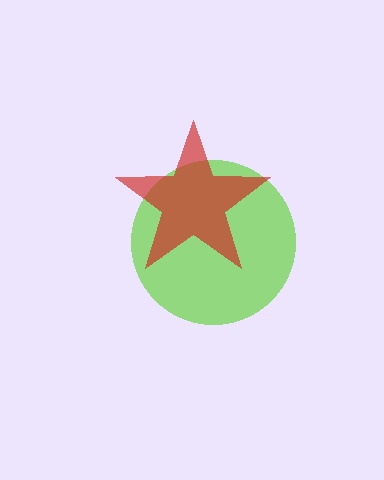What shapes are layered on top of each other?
The layered shapes are: a lime circle, a red star.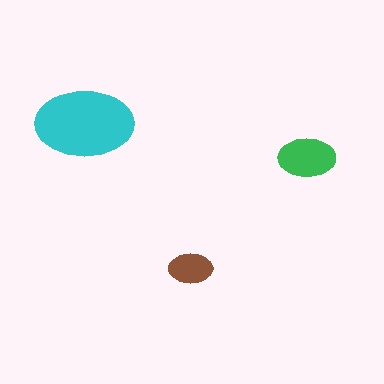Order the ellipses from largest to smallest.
the cyan one, the green one, the brown one.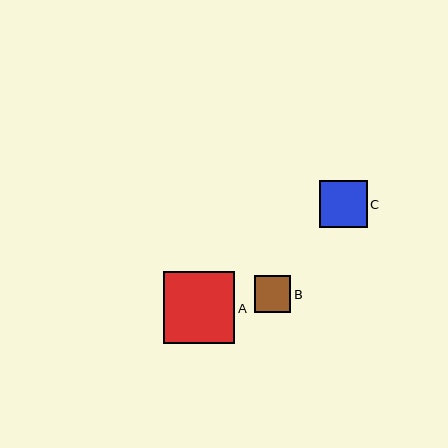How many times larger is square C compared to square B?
Square C is approximately 1.3 times the size of square B.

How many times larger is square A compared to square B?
Square A is approximately 2.0 times the size of square B.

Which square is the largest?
Square A is the largest with a size of approximately 71 pixels.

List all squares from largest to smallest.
From largest to smallest: A, C, B.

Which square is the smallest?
Square B is the smallest with a size of approximately 37 pixels.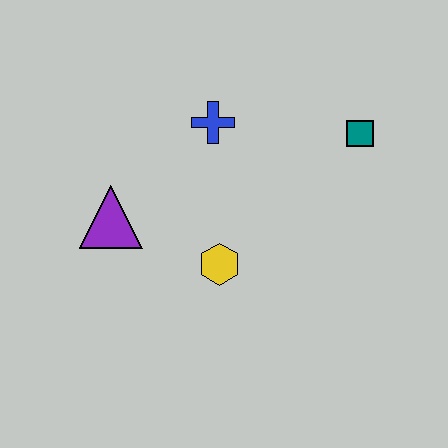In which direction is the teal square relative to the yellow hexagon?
The teal square is to the right of the yellow hexagon.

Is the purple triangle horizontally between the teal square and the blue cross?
No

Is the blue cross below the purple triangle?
No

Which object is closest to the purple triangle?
The yellow hexagon is closest to the purple triangle.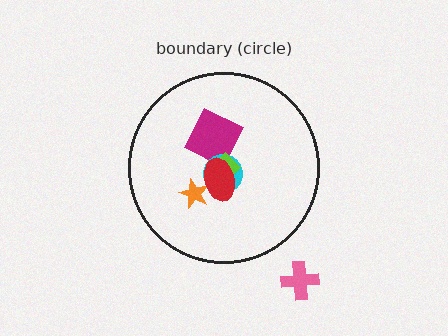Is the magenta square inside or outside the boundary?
Inside.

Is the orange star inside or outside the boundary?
Inside.